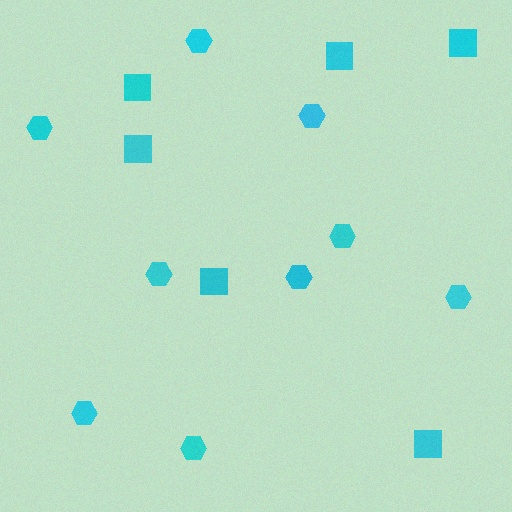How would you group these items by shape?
There are 2 groups: one group of squares (6) and one group of hexagons (9).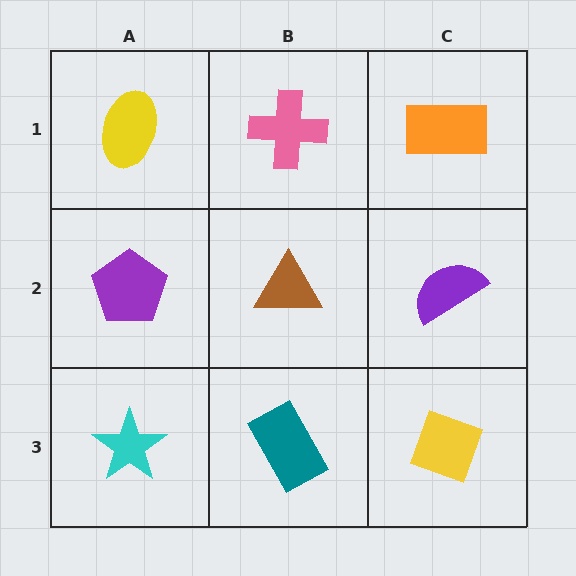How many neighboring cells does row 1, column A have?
2.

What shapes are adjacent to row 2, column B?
A pink cross (row 1, column B), a teal rectangle (row 3, column B), a purple pentagon (row 2, column A), a purple semicircle (row 2, column C).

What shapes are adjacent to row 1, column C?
A purple semicircle (row 2, column C), a pink cross (row 1, column B).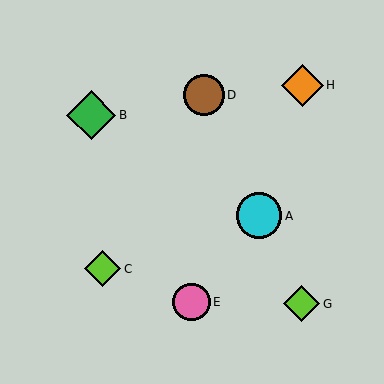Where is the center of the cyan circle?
The center of the cyan circle is at (259, 216).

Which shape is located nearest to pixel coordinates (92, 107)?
The green diamond (labeled B) at (91, 115) is nearest to that location.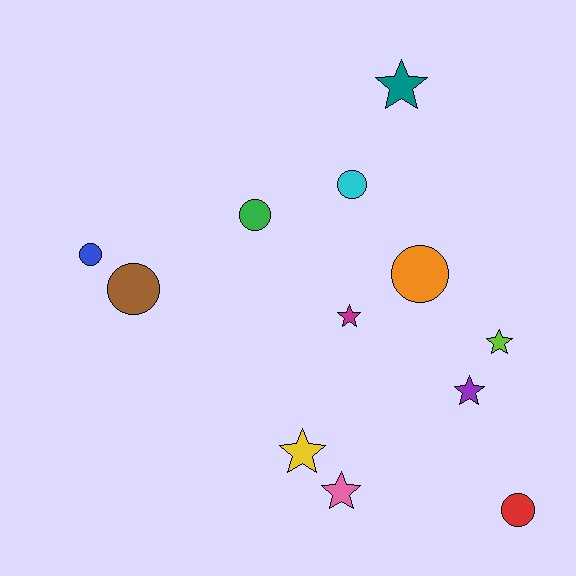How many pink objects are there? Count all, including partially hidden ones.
There is 1 pink object.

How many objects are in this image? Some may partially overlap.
There are 12 objects.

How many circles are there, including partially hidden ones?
There are 6 circles.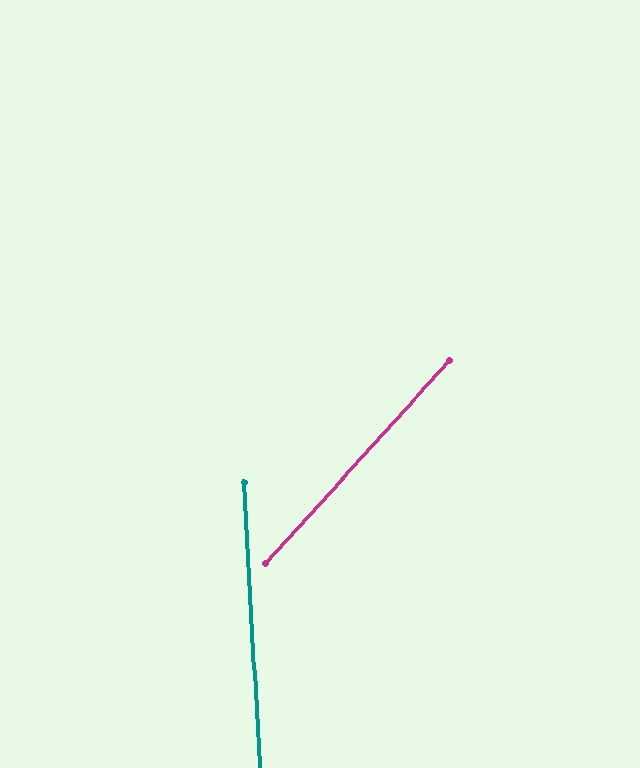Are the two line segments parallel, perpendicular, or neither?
Neither parallel nor perpendicular — they differ by about 45°.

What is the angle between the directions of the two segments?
Approximately 45 degrees.